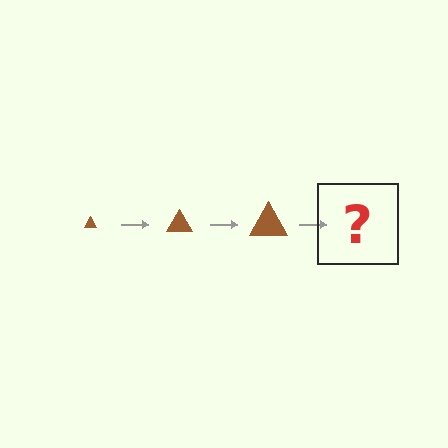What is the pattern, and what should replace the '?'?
The pattern is that the triangle gets progressively larger each step. The '?' should be a brown triangle, larger than the previous one.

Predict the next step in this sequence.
The next step is a brown triangle, larger than the previous one.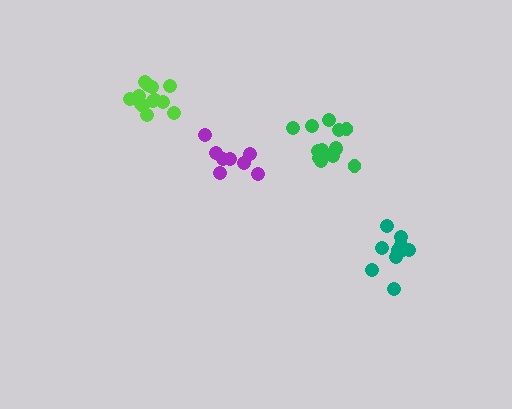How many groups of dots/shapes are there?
There are 4 groups.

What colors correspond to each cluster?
The clusters are colored: teal, green, lime, purple.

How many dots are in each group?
Group 1: 10 dots, Group 2: 13 dots, Group 3: 13 dots, Group 4: 8 dots (44 total).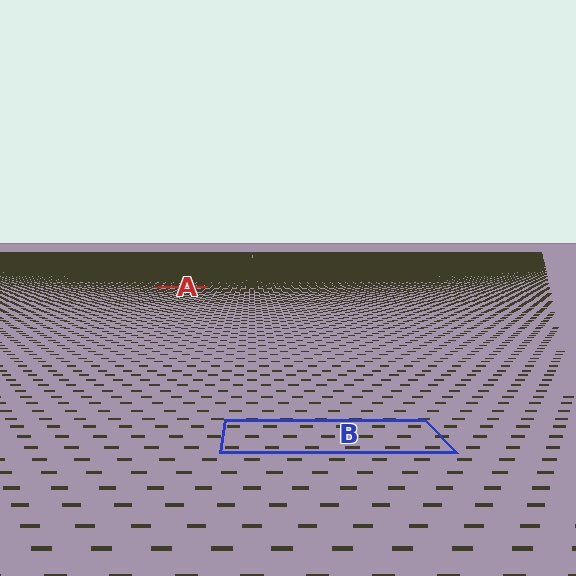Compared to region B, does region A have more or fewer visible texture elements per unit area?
Region A has more texture elements per unit area — they are packed more densely because it is farther away.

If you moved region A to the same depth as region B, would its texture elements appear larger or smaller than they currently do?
They would appear larger. At a closer depth, the same texture elements are projected at a bigger on-screen size.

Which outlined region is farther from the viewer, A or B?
Region A is farther from the viewer — the texture elements inside it appear smaller and more densely packed.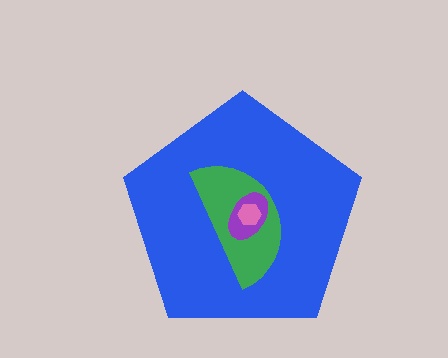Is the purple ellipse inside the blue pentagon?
Yes.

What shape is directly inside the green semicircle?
The purple ellipse.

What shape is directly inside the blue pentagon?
The green semicircle.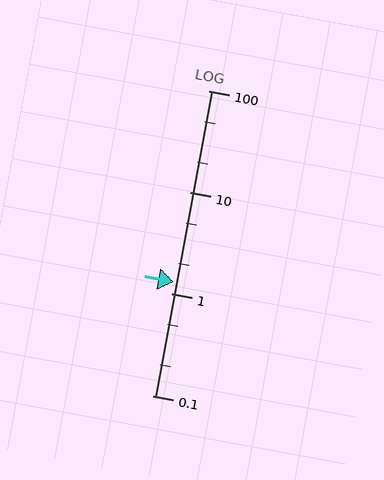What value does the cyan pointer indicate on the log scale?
The pointer indicates approximately 1.3.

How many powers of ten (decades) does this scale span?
The scale spans 3 decades, from 0.1 to 100.